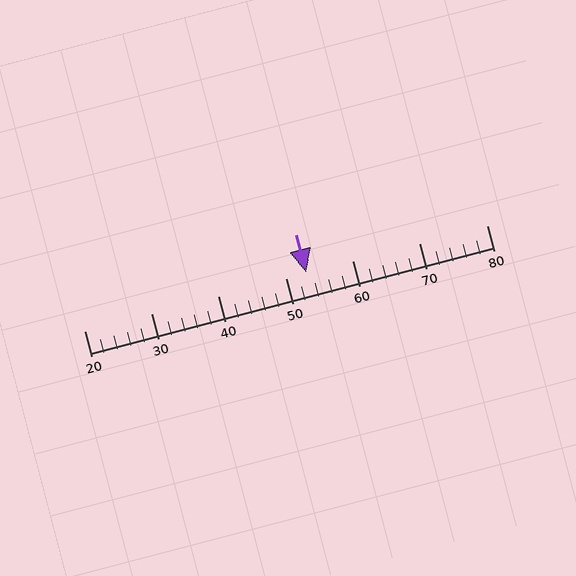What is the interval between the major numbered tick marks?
The major tick marks are spaced 10 units apart.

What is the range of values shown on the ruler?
The ruler shows values from 20 to 80.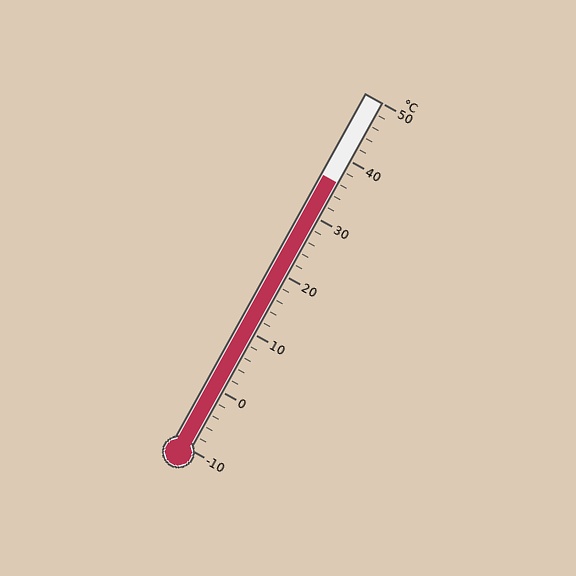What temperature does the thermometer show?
The thermometer shows approximately 36°C.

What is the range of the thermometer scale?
The thermometer scale ranges from -10°C to 50°C.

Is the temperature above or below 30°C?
The temperature is above 30°C.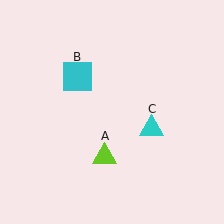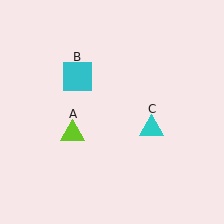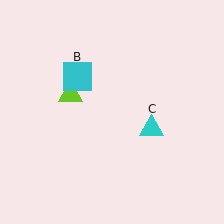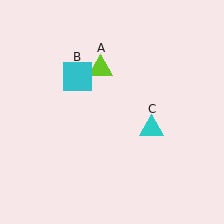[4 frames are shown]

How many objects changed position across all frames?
1 object changed position: lime triangle (object A).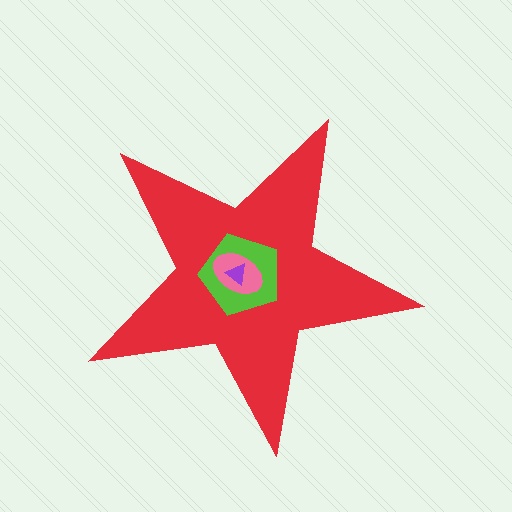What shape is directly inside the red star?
The lime pentagon.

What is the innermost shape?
The purple triangle.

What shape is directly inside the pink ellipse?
The purple triangle.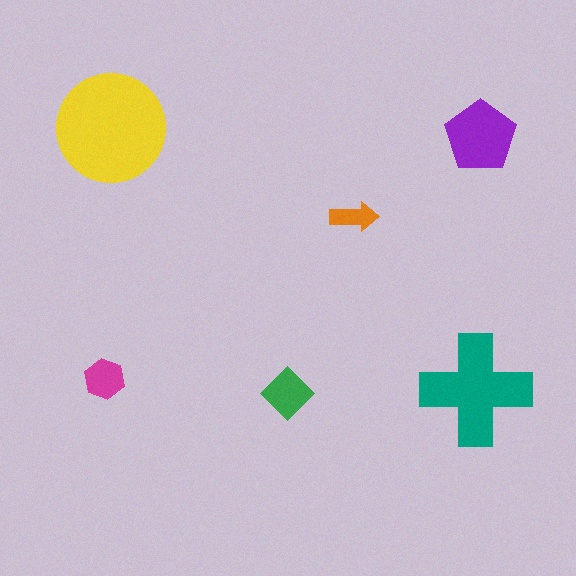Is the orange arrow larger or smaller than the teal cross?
Smaller.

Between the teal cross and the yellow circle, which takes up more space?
The yellow circle.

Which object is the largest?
The yellow circle.